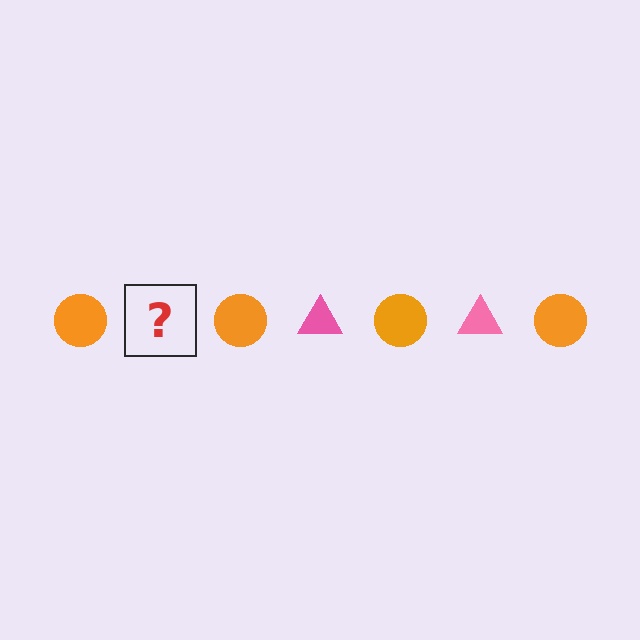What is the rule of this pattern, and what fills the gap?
The rule is that the pattern alternates between orange circle and pink triangle. The gap should be filled with a pink triangle.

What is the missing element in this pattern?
The missing element is a pink triangle.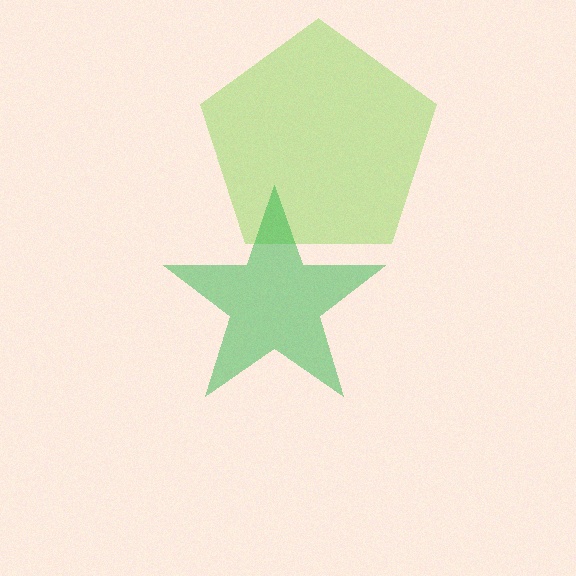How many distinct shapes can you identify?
There are 2 distinct shapes: a lime pentagon, a green star.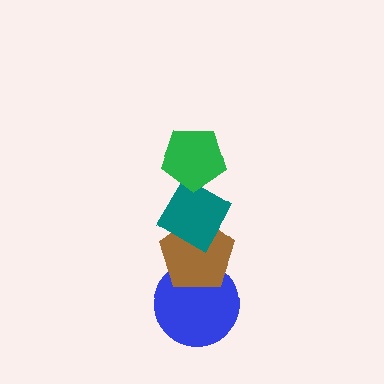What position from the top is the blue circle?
The blue circle is 4th from the top.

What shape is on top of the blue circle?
The brown pentagon is on top of the blue circle.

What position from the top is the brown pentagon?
The brown pentagon is 3rd from the top.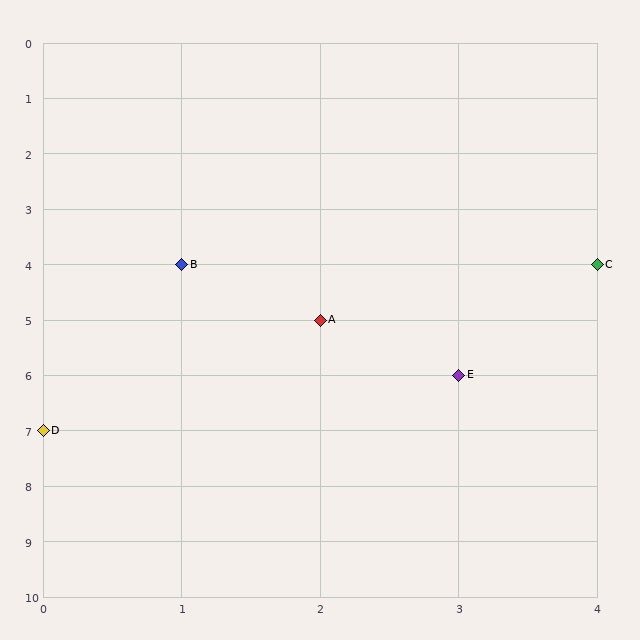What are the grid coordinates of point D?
Point D is at grid coordinates (0, 7).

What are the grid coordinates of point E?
Point E is at grid coordinates (3, 6).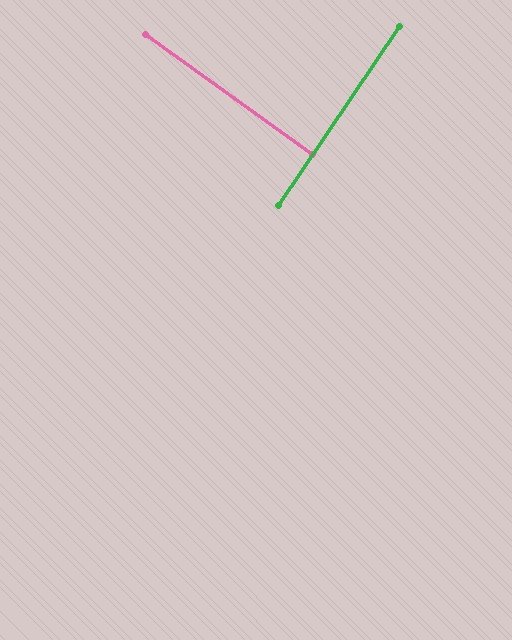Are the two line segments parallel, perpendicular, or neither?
Perpendicular — they meet at approximately 88°.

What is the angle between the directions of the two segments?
Approximately 88 degrees.